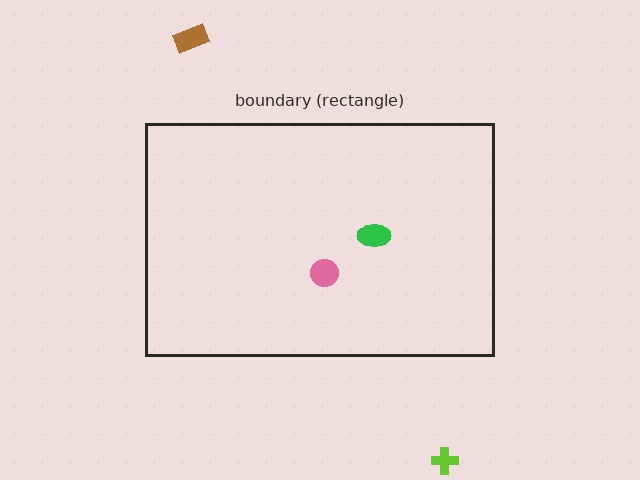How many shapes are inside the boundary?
2 inside, 2 outside.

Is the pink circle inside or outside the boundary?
Inside.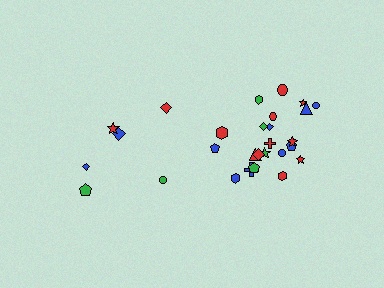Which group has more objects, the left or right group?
The right group.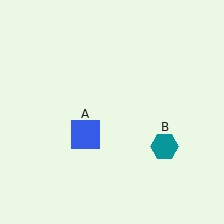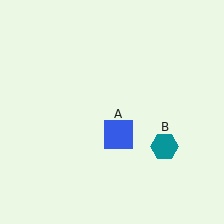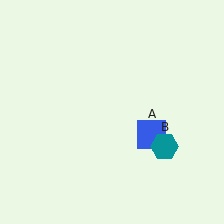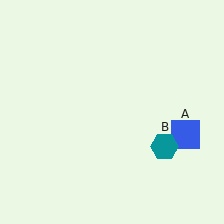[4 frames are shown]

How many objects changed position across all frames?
1 object changed position: blue square (object A).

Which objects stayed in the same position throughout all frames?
Teal hexagon (object B) remained stationary.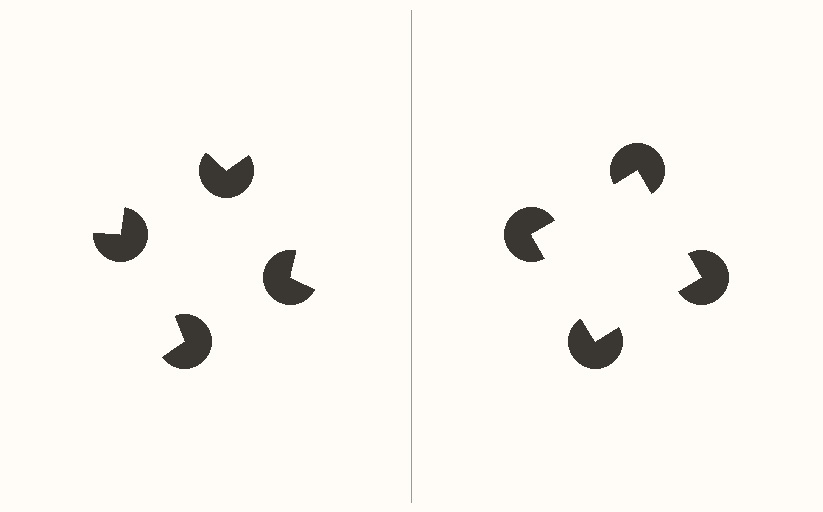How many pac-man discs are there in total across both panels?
8 — 4 on each side.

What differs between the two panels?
The pac-man discs are positioned identically on both sides; only the wedge orientations differ. On the right they align to a square; on the left they are misaligned.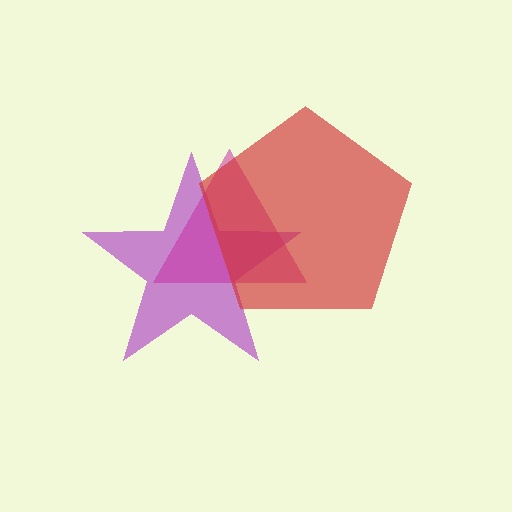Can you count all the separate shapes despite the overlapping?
Yes, there are 3 separate shapes.